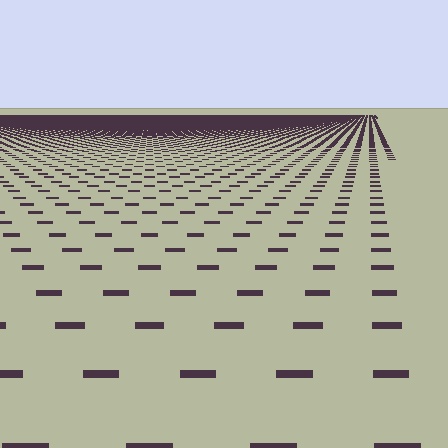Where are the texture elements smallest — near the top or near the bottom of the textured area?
Near the top.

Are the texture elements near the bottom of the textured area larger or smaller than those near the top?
Larger. Near the bottom, elements are closer to the viewer and appear at a bigger on-screen size.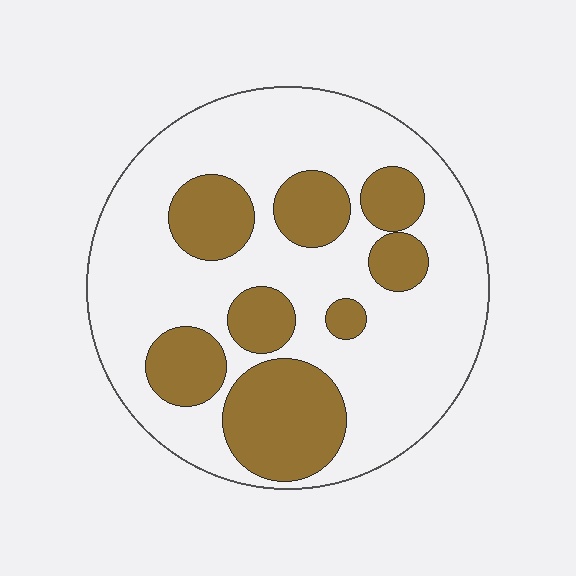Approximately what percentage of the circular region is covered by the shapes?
Approximately 30%.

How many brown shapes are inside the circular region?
8.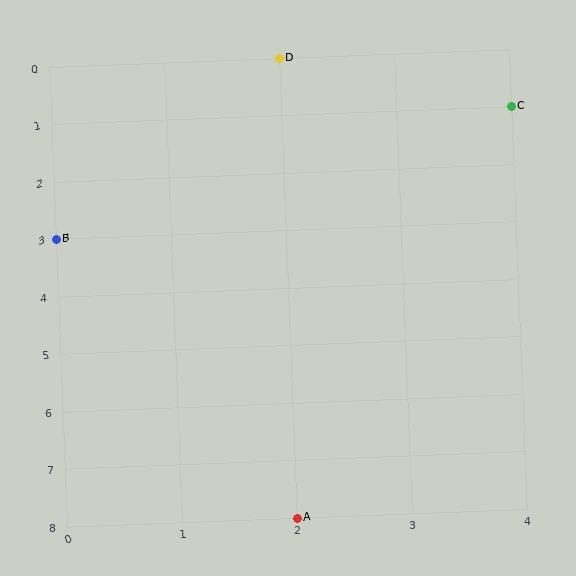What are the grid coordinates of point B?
Point B is at grid coordinates (0, 3).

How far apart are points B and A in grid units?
Points B and A are 2 columns and 5 rows apart (about 5.4 grid units diagonally).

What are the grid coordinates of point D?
Point D is at grid coordinates (2, 0).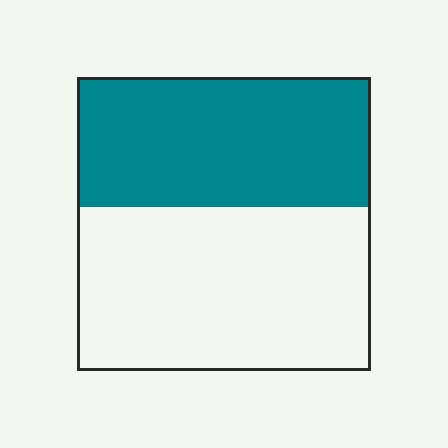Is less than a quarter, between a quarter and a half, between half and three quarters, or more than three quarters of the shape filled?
Between a quarter and a half.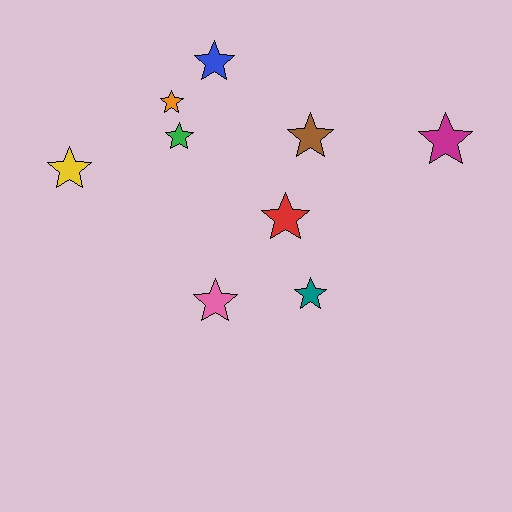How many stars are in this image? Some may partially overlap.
There are 9 stars.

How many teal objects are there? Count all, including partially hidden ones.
There is 1 teal object.